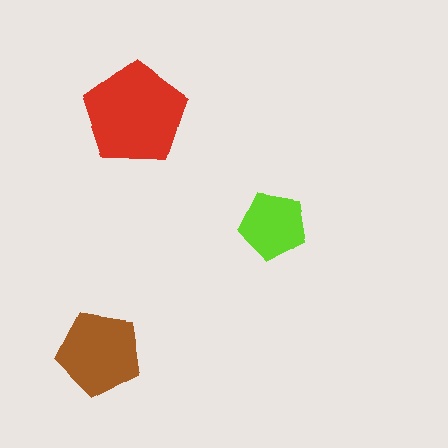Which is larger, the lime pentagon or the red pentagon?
The red one.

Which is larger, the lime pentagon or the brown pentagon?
The brown one.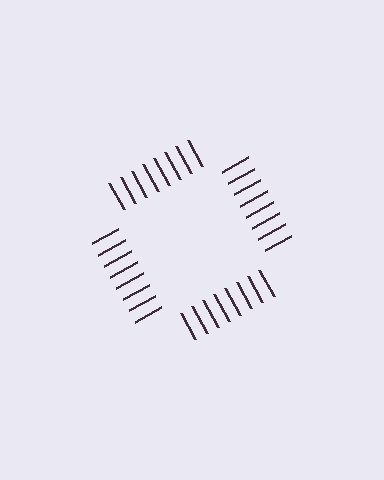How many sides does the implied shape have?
4 sides — the line-ends trace a square.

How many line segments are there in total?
32 — 8 along each of the 4 edges.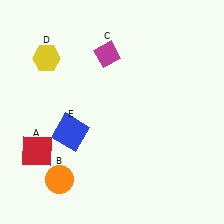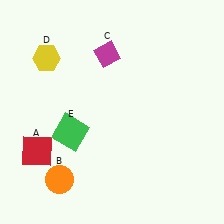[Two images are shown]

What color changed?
The square (E) changed from blue in Image 1 to green in Image 2.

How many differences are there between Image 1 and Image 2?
There is 1 difference between the two images.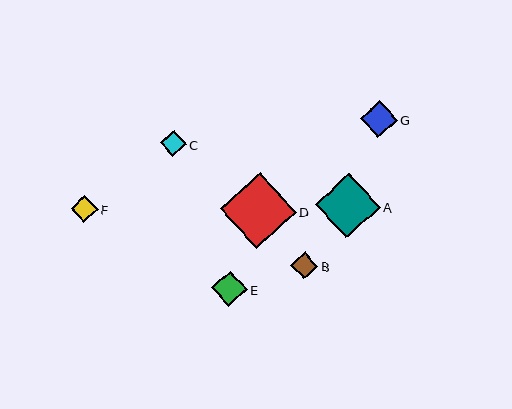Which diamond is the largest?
Diamond D is the largest with a size of approximately 76 pixels.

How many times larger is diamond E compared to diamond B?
Diamond E is approximately 1.3 times the size of diamond B.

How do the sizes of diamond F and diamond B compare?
Diamond F and diamond B are approximately the same size.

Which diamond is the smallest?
Diamond C is the smallest with a size of approximately 26 pixels.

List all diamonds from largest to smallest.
From largest to smallest: D, A, G, E, F, B, C.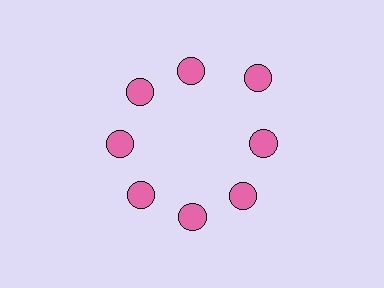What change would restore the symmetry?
The symmetry would be restored by moving it inward, back onto the ring so that all 8 circles sit at equal angles and equal distance from the center.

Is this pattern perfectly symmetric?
No. The 8 pink circles are arranged in a ring, but one element near the 2 o'clock position is pushed outward from the center, breaking the 8-fold rotational symmetry.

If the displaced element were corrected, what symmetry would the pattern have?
It would have 8-fold rotational symmetry — the pattern would map onto itself every 45 degrees.